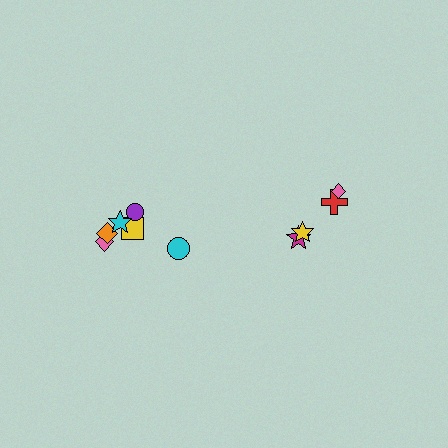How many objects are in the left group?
There are 6 objects.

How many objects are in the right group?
There are 4 objects.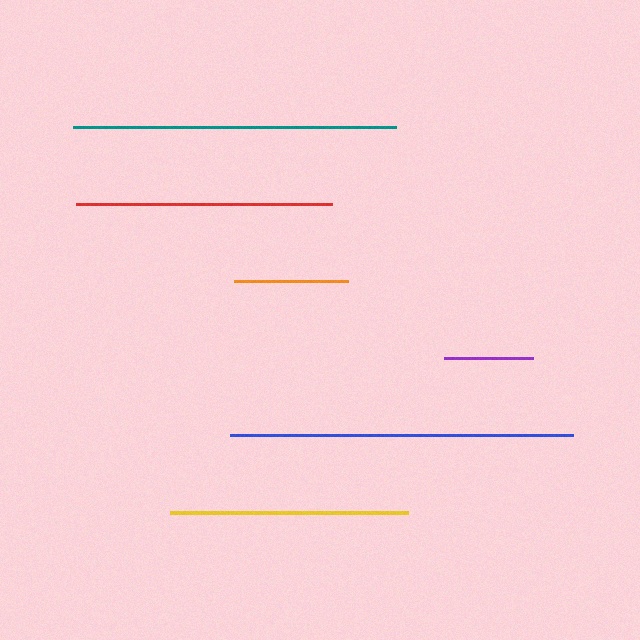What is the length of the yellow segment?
The yellow segment is approximately 238 pixels long.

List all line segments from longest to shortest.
From longest to shortest: blue, teal, red, yellow, orange, purple.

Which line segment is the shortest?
The purple line is the shortest at approximately 89 pixels.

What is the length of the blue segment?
The blue segment is approximately 343 pixels long.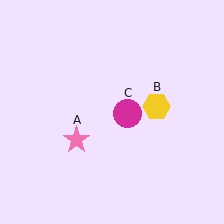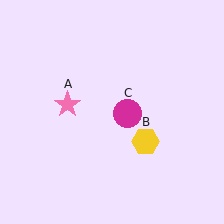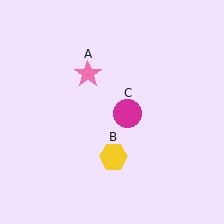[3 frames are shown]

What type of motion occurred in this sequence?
The pink star (object A), yellow hexagon (object B) rotated clockwise around the center of the scene.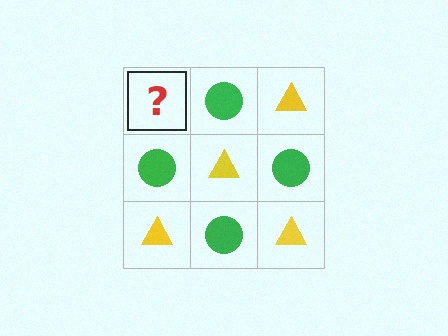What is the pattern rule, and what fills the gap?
The rule is that it alternates yellow triangle and green circle in a checkerboard pattern. The gap should be filled with a yellow triangle.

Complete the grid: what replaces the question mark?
The question mark should be replaced with a yellow triangle.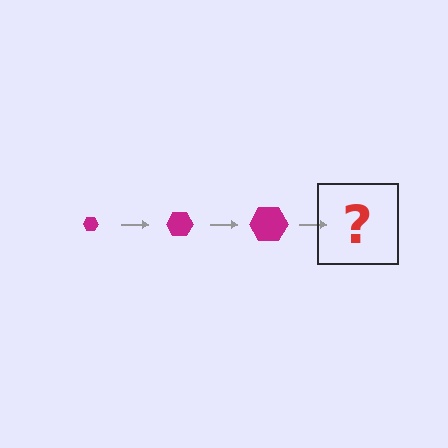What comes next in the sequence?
The next element should be a magenta hexagon, larger than the previous one.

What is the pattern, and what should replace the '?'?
The pattern is that the hexagon gets progressively larger each step. The '?' should be a magenta hexagon, larger than the previous one.